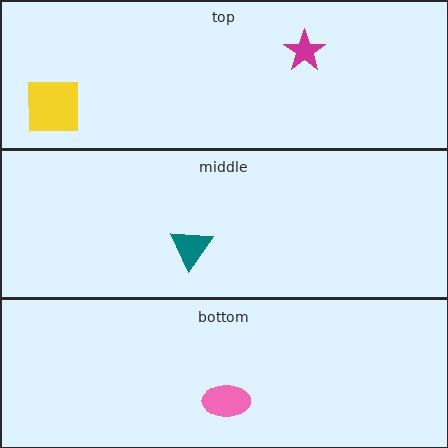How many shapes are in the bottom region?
1.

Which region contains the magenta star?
The top region.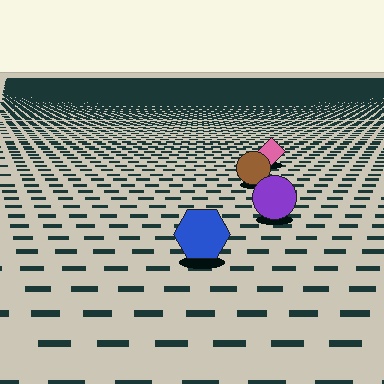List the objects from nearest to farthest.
From nearest to farthest: the blue hexagon, the purple circle, the brown circle, the pink diamond.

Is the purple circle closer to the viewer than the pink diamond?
Yes. The purple circle is closer — you can tell from the texture gradient: the ground texture is coarser near it.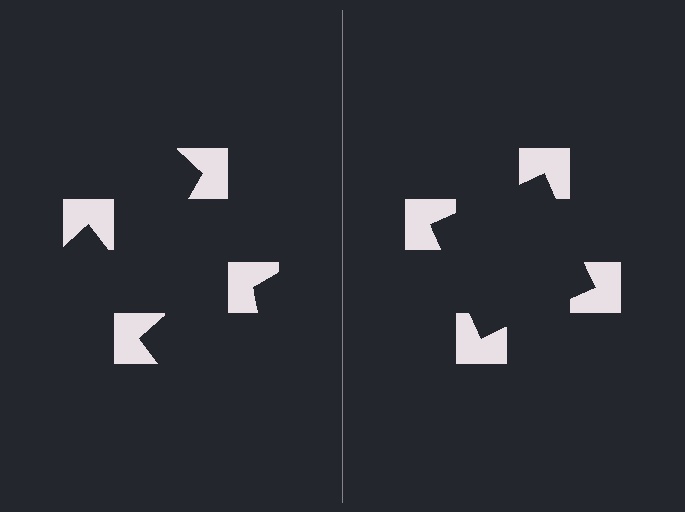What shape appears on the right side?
An illusory square.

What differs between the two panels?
The notched squares are positioned identically on both sides; only the wedge orientations differ. On the right they align to a square; on the left they are misaligned.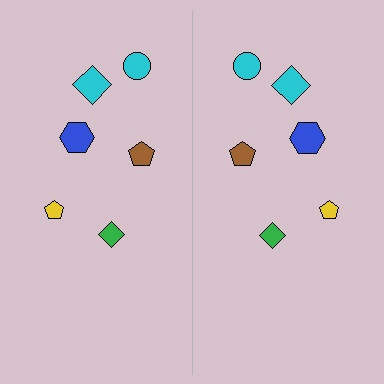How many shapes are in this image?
There are 12 shapes in this image.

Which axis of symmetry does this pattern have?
The pattern has a vertical axis of symmetry running through the center of the image.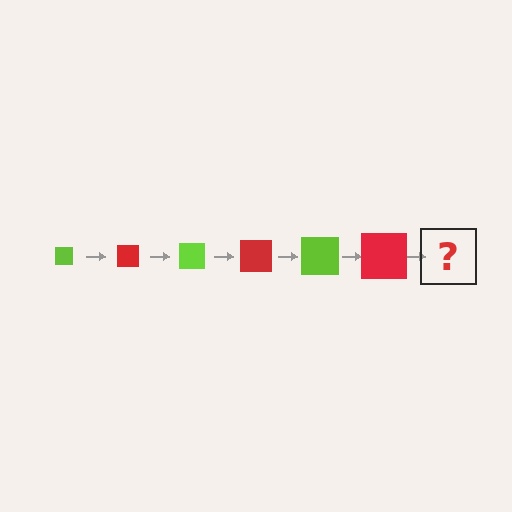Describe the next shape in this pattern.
It should be a lime square, larger than the previous one.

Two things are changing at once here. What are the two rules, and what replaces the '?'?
The two rules are that the square grows larger each step and the color cycles through lime and red. The '?' should be a lime square, larger than the previous one.